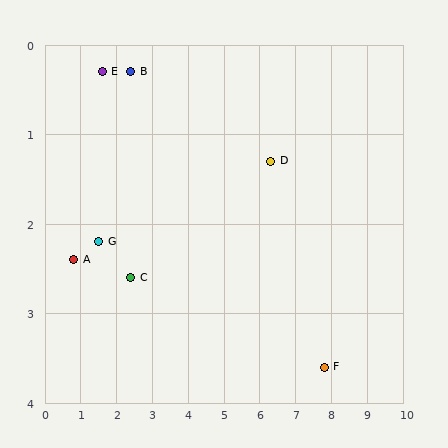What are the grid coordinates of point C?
Point C is at approximately (2.4, 2.6).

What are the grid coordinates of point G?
Point G is at approximately (1.5, 2.2).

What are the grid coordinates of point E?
Point E is at approximately (1.6, 0.3).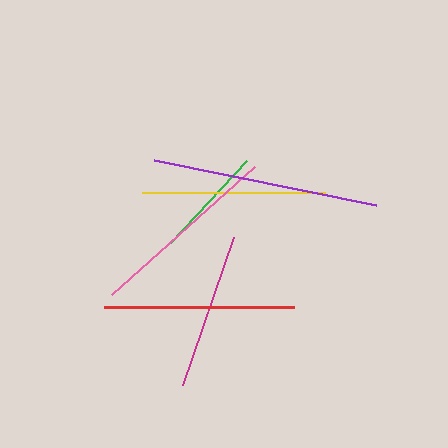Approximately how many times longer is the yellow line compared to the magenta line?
The yellow line is approximately 1.2 times the length of the magenta line.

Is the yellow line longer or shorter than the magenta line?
The yellow line is longer than the magenta line.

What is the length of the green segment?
The green segment is approximately 111 pixels long.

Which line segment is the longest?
The purple line is the longest at approximately 227 pixels.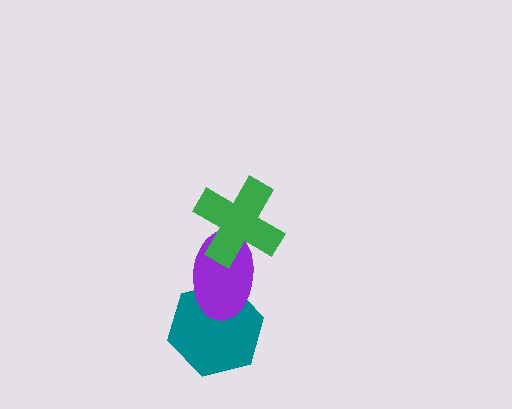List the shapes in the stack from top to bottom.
From top to bottom: the green cross, the purple ellipse, the teal hexagon.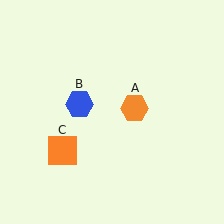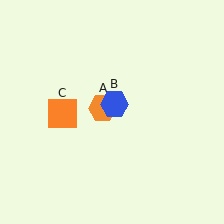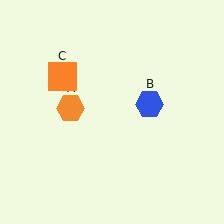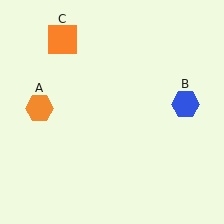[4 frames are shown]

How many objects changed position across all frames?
3 objects changed position: orange hexagon (object A), blue hexagon (object B), orange square (object C).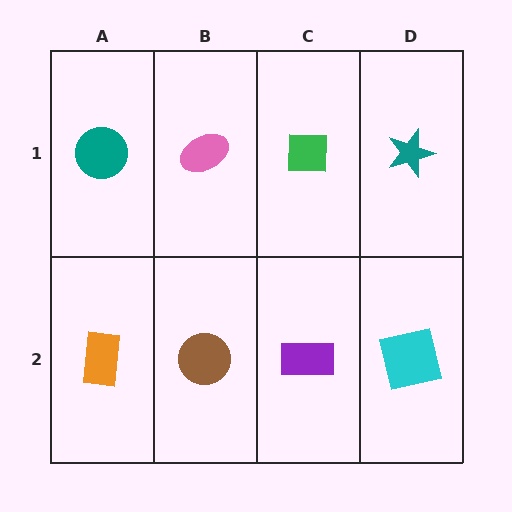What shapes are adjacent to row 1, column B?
A brown circle (row 2, column B), a teal circle (row 1, column A), a green square (row 1, column C).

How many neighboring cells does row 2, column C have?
3.